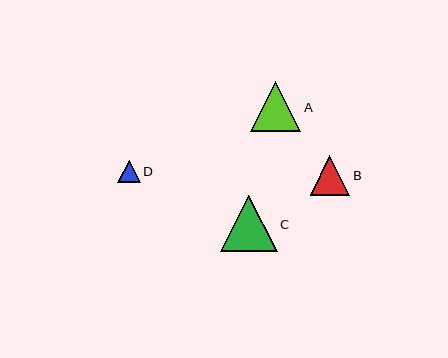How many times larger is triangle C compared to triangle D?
Triangle C is approximately 2.6 times the size of triangle D.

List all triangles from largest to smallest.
From largest to smallest: C, A, B, D.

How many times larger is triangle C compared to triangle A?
Triangle C is approximately 1.1 times the size of triangle A.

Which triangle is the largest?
Triangle C is the largest with a size of approximately 57 pixels.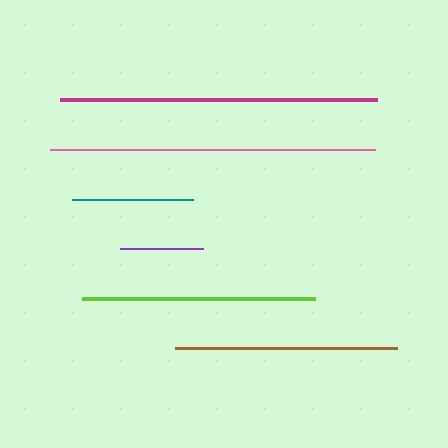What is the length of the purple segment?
The purple segment is approximately 82 pixels long.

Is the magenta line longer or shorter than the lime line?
The magenta line is longer than the lime line.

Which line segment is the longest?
The pink line is the longest at approximately 324 pixels.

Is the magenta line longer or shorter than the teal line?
The magenta line is longer than the teal line.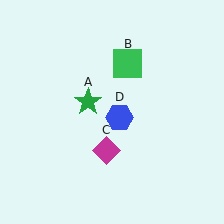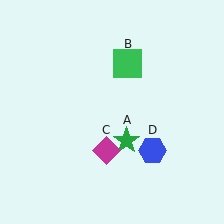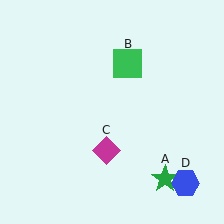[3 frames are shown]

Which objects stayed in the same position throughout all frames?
Green square (object B) and magenta diamond (object C) remained stationary.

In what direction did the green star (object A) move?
The green star (object A) moved down and to the right.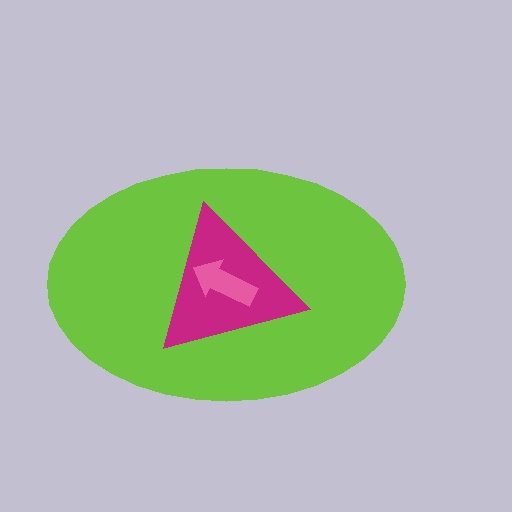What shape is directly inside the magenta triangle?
The pink arrow.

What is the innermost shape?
The pink arrow.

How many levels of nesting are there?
3.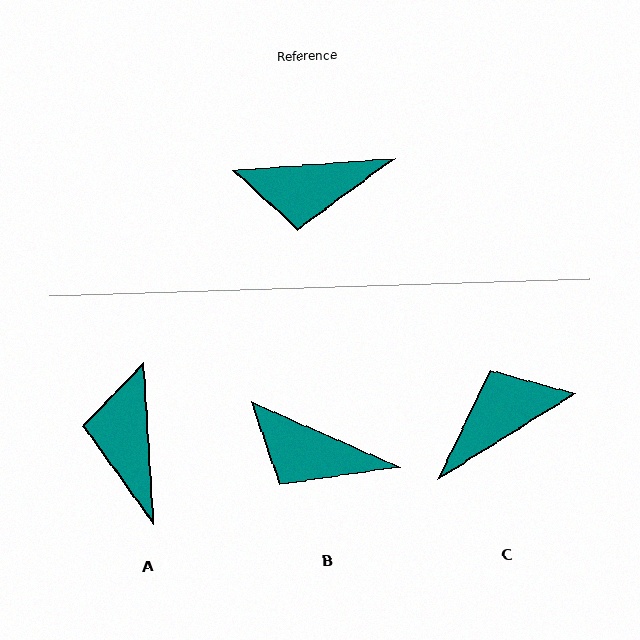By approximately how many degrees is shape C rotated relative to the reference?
Approximately 152 degrees clockwise.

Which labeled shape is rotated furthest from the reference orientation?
C, about 152 degrees away.